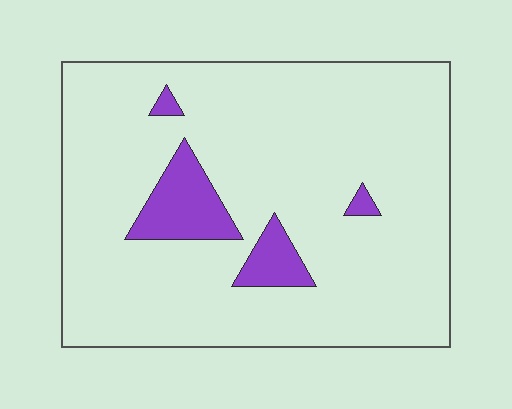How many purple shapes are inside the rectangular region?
4.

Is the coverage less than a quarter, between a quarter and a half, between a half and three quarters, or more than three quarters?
Less than a quarter.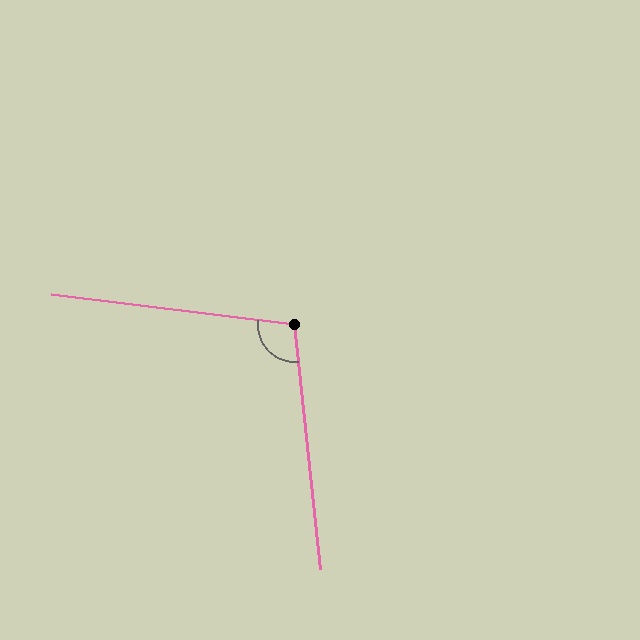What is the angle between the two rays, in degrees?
Approximately 103 degrees.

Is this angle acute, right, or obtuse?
It is obtuse.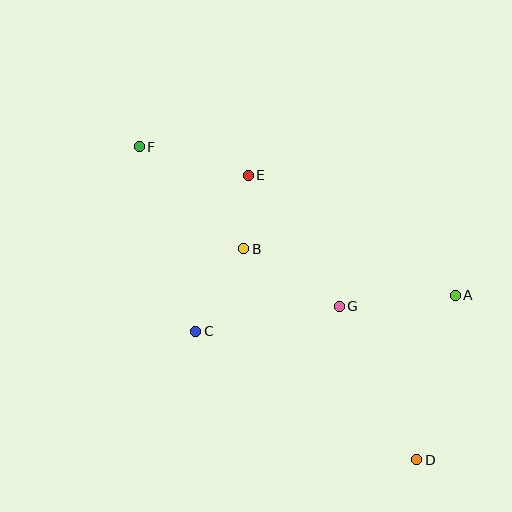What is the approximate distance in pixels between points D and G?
The distance between D and G is approximately 172 pixels.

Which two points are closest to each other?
Points B and E are closest to each other.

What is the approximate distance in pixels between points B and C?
The distance between B and C is approximately 95 pixels.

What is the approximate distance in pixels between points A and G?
The distance between A and G is approximately 117 pixels.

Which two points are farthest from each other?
Points D and F are farthest from each other.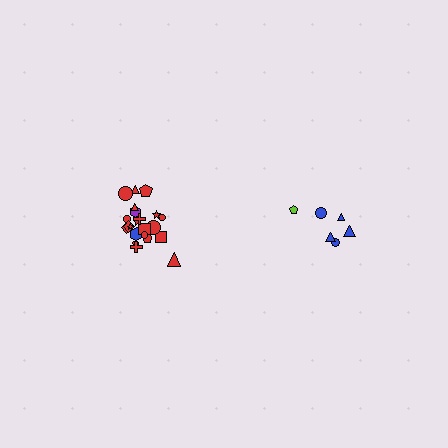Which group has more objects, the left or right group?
The left group.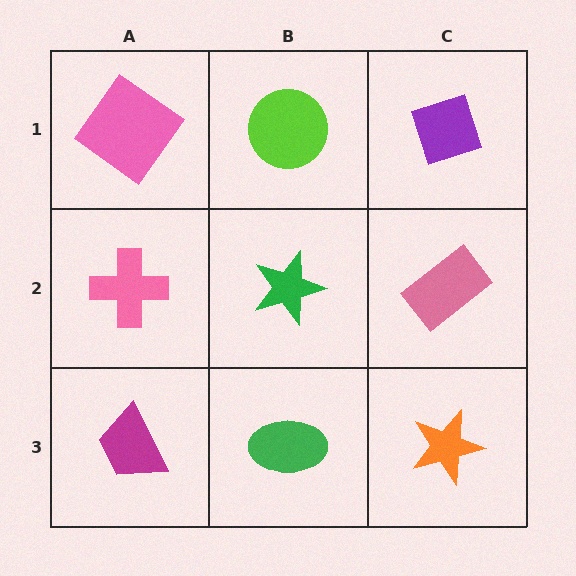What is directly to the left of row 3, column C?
A green ellipse.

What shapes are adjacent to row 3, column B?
A green star (row 2, column B), a magenta trapezoid (row 3, column A), an orange star (row 3, column C).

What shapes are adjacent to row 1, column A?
A pink cross (row 2, column A), a lime circle (row 1, column B).